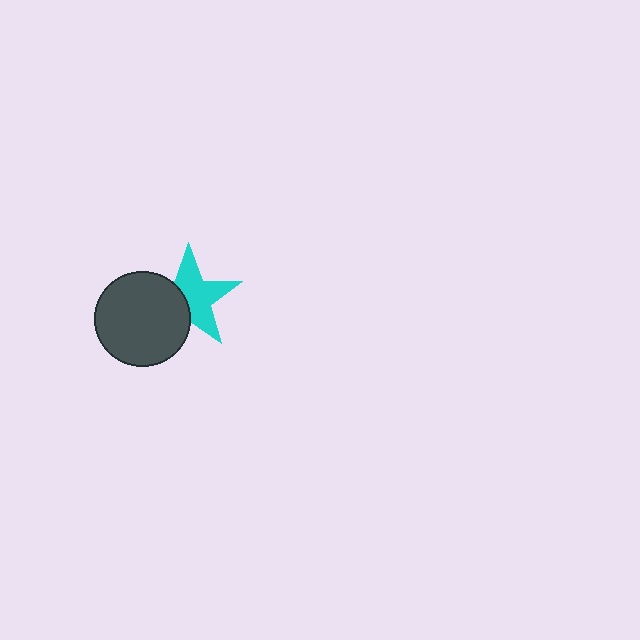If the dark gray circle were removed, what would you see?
You would see the complete cyan star.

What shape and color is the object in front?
The object in front is a dark gray circle.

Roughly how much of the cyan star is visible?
About half of it is visible (roughly 61%).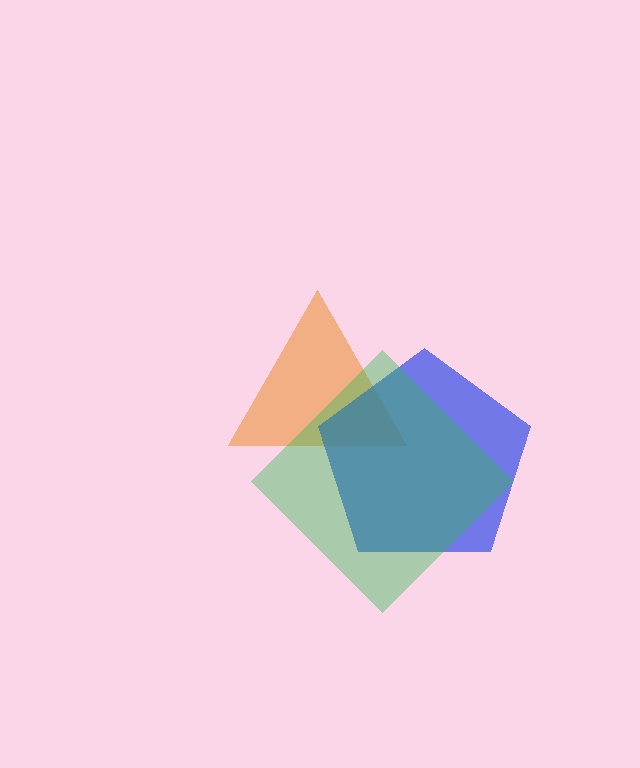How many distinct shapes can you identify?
There are 3 distinct shapes: an orange triangle, a blue pentagon, a green diamond.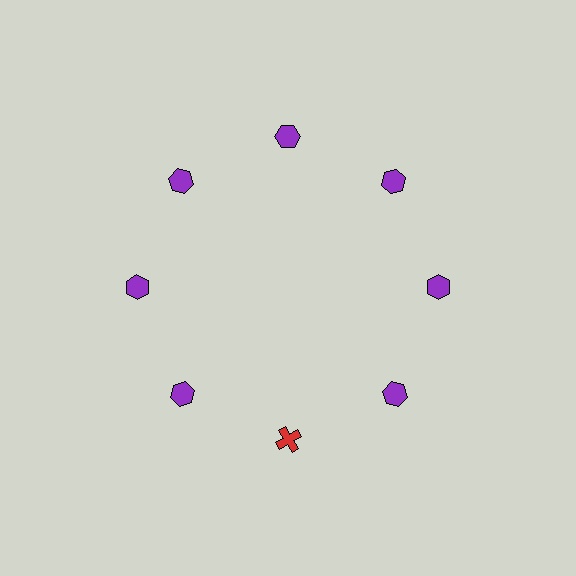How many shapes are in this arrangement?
There are 8 shapes arranged in a ring pattern.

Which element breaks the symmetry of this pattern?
The red cross at roughly the 6 o'clock position breaks the symmetry. All other shapes are purple hexagons.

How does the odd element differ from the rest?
It differs in both color (red instead of purple) and shape (cross instead of hexagon).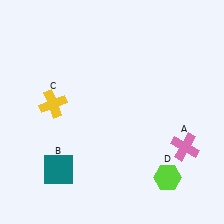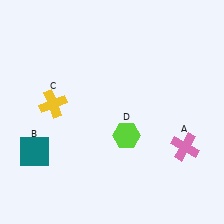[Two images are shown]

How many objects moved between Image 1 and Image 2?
2 objects moved between the two images.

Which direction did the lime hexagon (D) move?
The lime hexagon (D) moved up.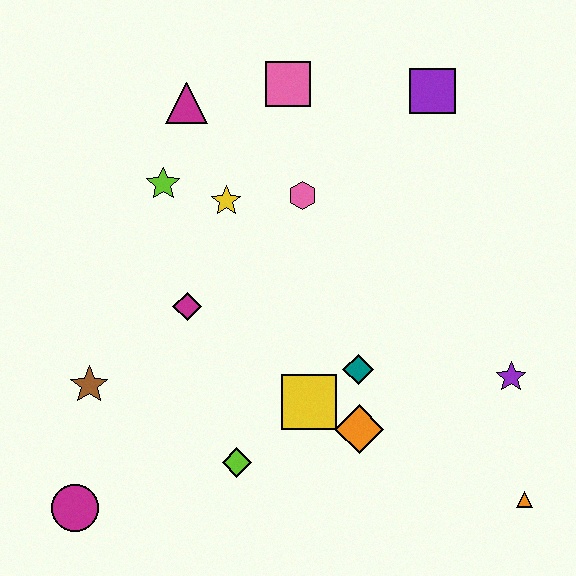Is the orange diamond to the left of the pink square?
No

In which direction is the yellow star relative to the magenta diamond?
The yellow star is above the magenta diamond.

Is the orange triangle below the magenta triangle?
Yes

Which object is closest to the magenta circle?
The brown star is closest to the magenta circle.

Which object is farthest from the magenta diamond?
The orange triangle is farthest from the magenta diamond.